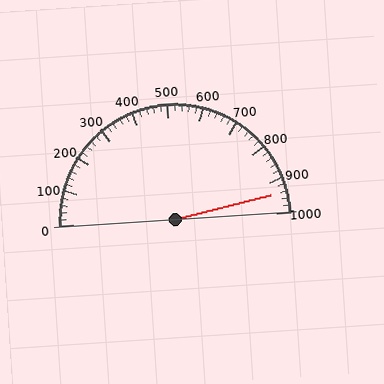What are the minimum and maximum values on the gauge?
The gauge ranges from 0 to 1000.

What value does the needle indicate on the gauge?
The needle indicates approximately 940.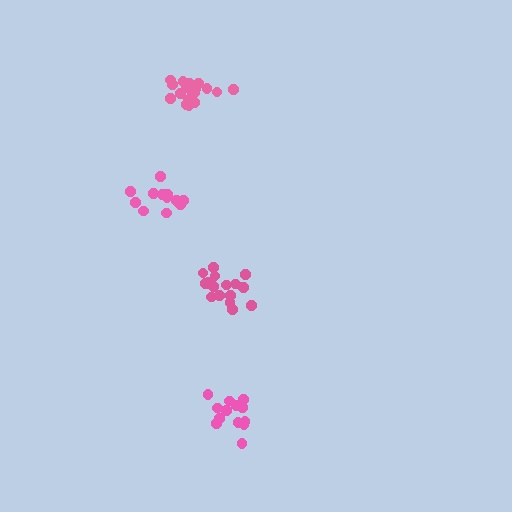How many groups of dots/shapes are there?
There are 4 groups.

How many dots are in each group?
Group 1: 13 dots, Group 2: 16 dots, Group 3: 18 dots, Group 4: 12 dots (59 total).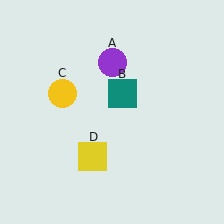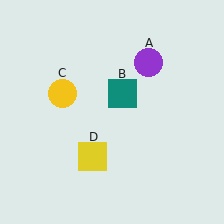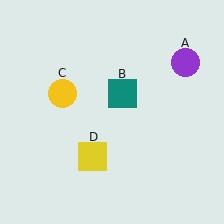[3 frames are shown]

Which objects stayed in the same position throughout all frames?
Teal square (object B) and yellow circle (object C) and yellow square (object D) remained stationary.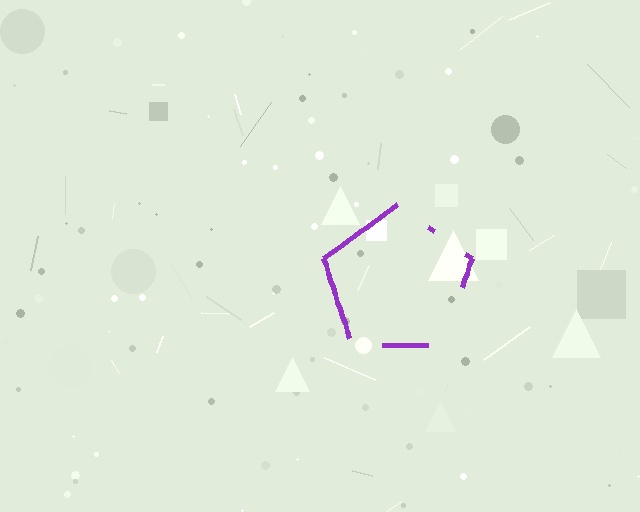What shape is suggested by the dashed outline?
The dashed outline suggests a pentagon.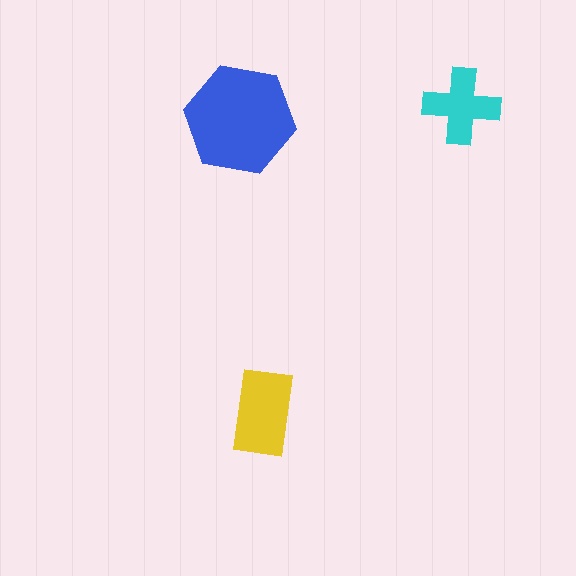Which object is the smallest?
The cyan cross.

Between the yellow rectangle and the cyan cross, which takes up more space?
The yellow rectangle.